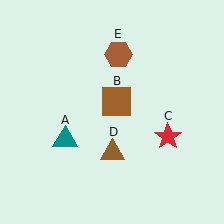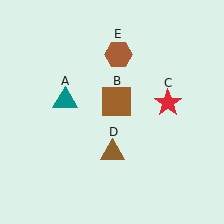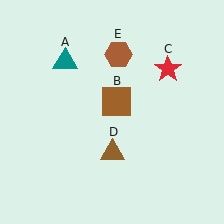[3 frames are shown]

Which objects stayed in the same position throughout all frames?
Brown square (object B) and brown triangle (object D) and brown hexagon (object E) remained stationary.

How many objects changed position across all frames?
2 objects changed position: teal triangle (object A), red star (object C).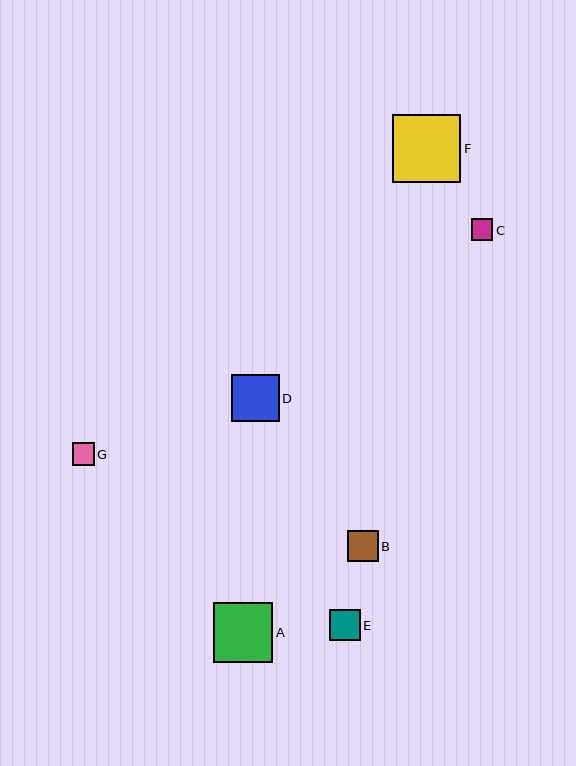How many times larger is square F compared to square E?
Square F is approximately 2.2 times the size of square E.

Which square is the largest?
Square F is the largest with a size of approximately 68 pixels.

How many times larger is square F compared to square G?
Square F is approximately 3.0 times the size of square G.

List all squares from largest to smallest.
From largest to smallest: F, A, D, B, E, G, C.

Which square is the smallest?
Square C is the smallest with a size of approximately 22 pixels.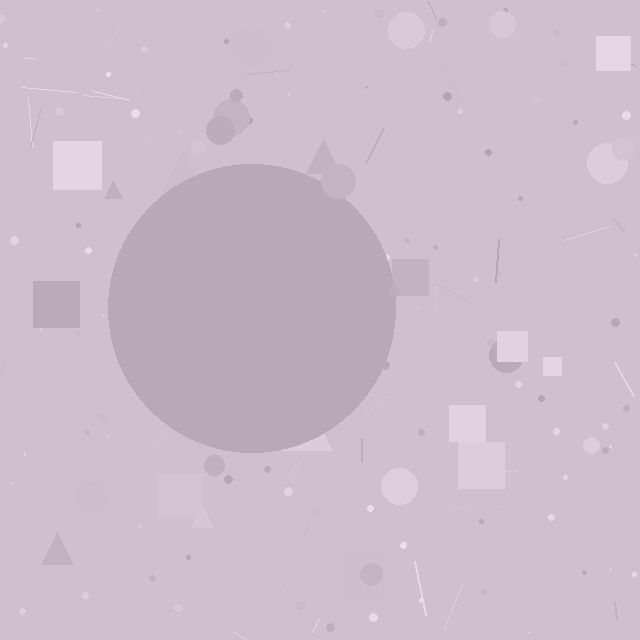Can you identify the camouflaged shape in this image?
The camouflaged shape is a circle.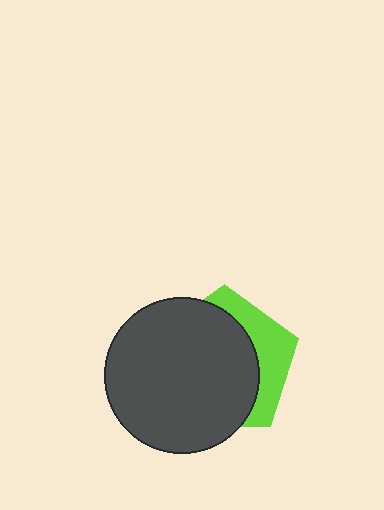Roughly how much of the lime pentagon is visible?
A small part of it is visible (roughly 30%).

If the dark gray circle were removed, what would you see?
You would see the complete lime pentagon.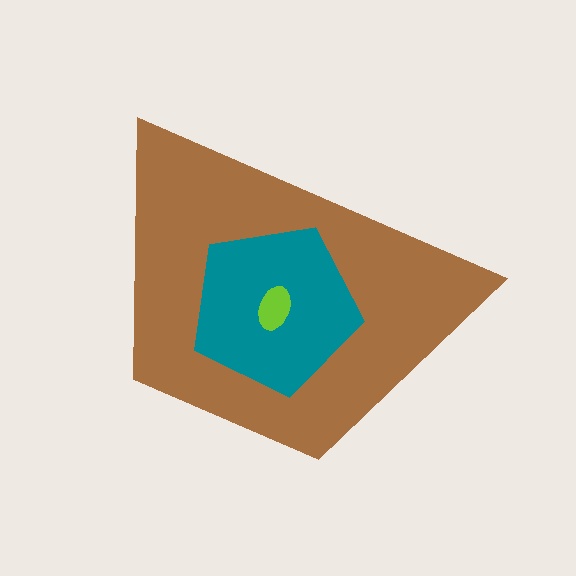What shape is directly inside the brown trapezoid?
The teal pentagon.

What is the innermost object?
The lime ellipse.